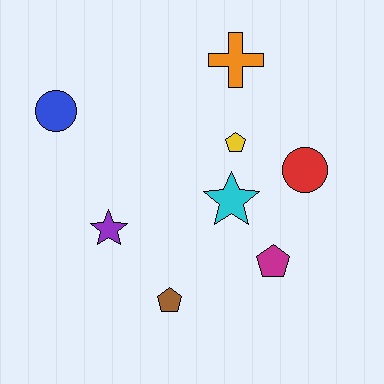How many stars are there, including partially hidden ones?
There are 2 stars.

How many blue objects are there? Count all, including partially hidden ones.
There is 1 blue object.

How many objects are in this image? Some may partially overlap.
There are 8 objects.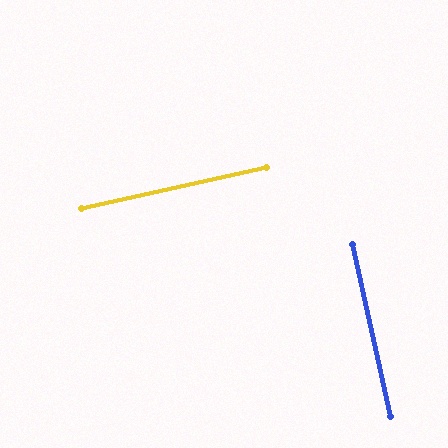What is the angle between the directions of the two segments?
Approximately 90 degrees.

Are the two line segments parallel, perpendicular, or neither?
Perpendicular — they meet at approximately 90°.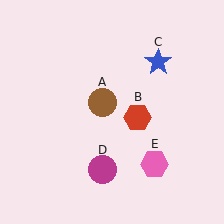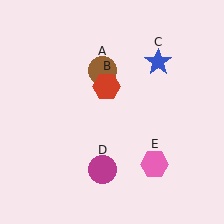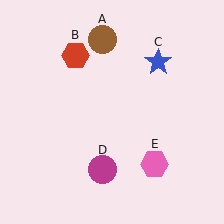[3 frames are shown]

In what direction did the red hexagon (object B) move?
The red hexagon (object B) moved up and to the left.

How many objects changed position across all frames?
2 objects changed position: brown circle (object A), red hexagon (object B).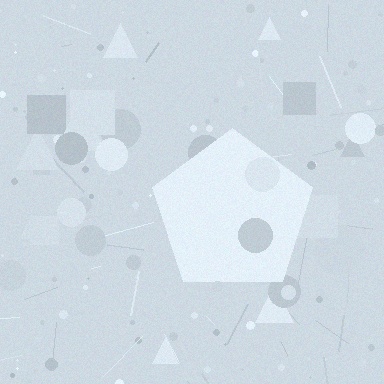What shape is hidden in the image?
A pentagon is hidden in the image.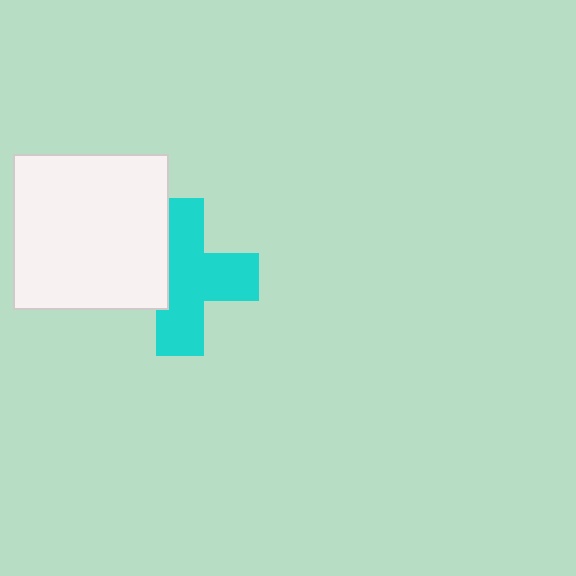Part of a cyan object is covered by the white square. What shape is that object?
It is a cross.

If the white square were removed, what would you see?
You would see the complete cyan cross.